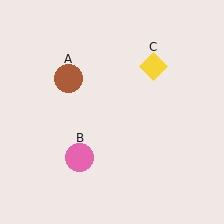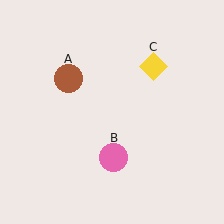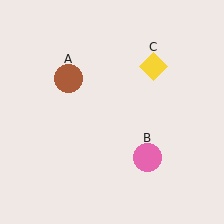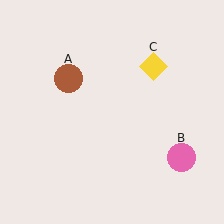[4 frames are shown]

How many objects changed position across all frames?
1 object changed position: pink circle (object B).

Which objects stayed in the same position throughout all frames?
Brown circle (object A) and yellow diamond (object C) remained stationary.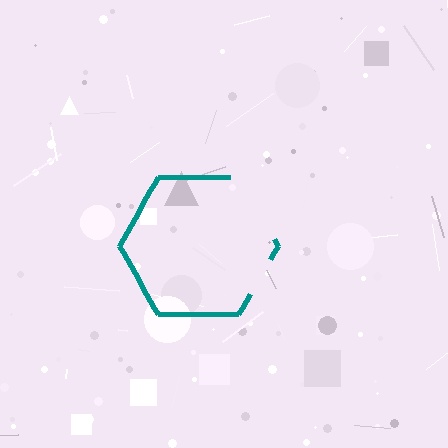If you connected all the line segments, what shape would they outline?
They would outline a hexagon.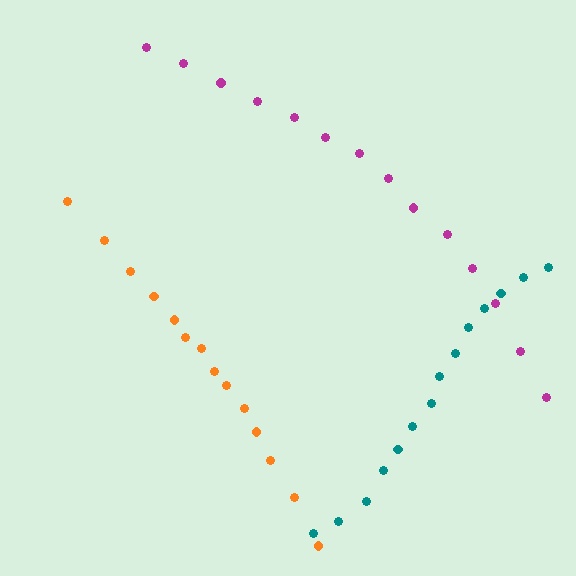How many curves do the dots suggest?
There are 3 distinct paths.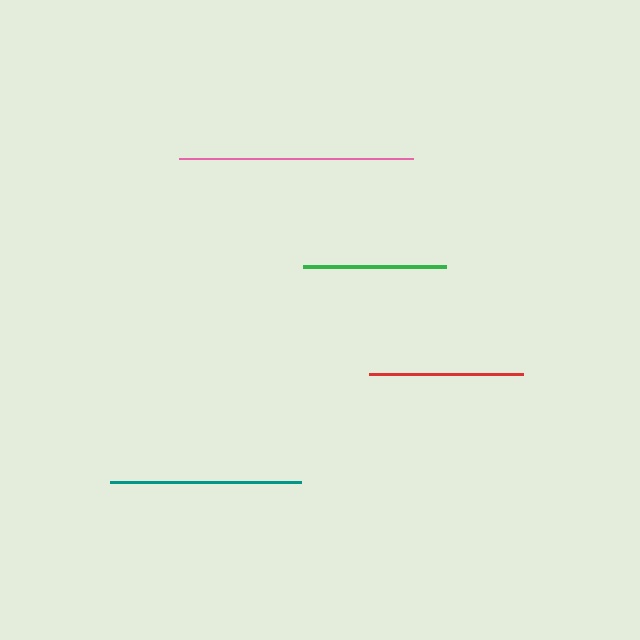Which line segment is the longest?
The pink line is the longest at approximately 234 pixels.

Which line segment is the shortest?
The green line is the shortest at approximately 143 pixels.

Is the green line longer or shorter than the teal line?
The teal line is longer than the green line.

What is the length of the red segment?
The red segment is approximately 154 pixels long.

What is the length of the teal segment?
The teal segment is approximately 191 pixels long.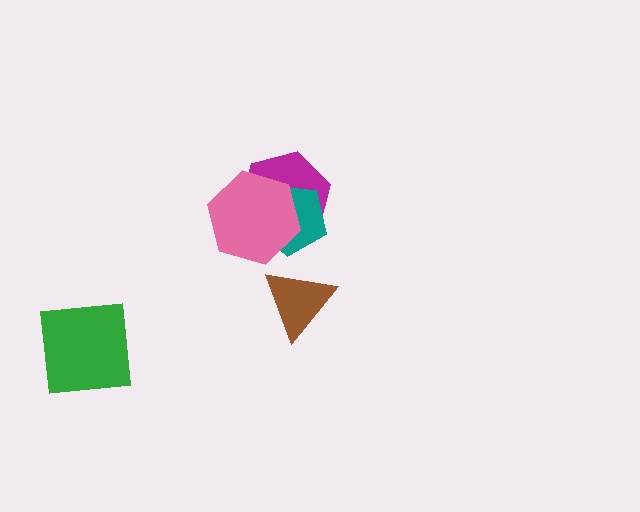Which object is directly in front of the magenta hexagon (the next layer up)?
The teal pentagon is directly in front of the magenta hexagon.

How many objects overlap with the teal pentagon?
2 objects overlap with the teal pentagon.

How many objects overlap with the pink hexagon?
2 objects overlap with the pink hexagon.